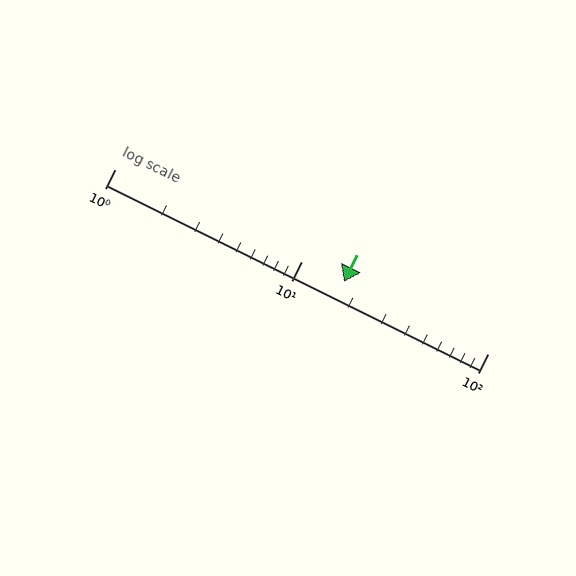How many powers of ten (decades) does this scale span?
The scale spans 2 decades, from 1 to 100.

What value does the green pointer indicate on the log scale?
The pointer indicates approximately 17.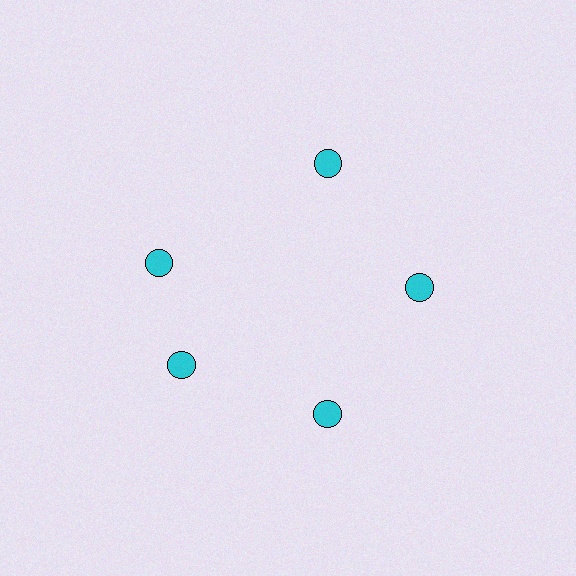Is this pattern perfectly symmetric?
No. The 5 cyan circles are arranged in a ring, but one element near the 10 o'clock position is rotated out of alignment along the ring, breaking the 5-fold rotational symmetry.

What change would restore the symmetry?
The symmetry would be restored by rotating it back into even spacing with its neighbors so that all 5 circles sit at equal angles and equal distance from the center.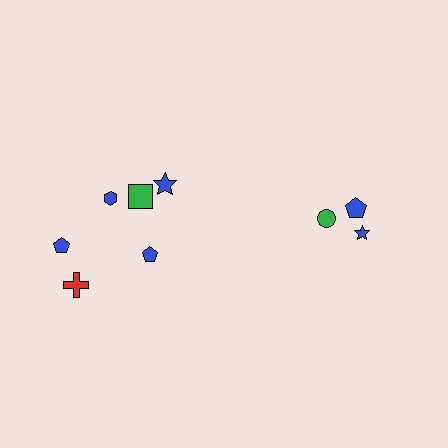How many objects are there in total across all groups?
There are 9 objects.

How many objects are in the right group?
There are 3 objects.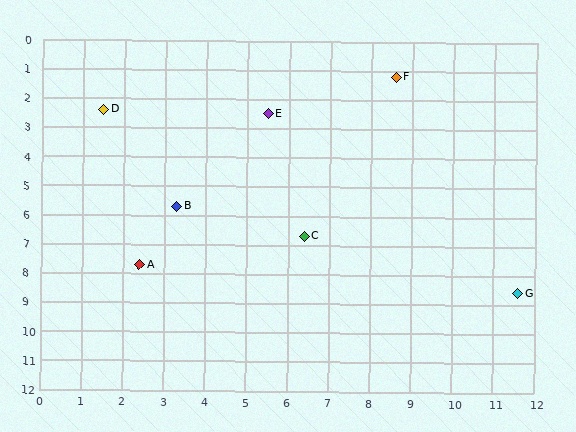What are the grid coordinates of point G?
Point G is at approximately (11.6, 8.6).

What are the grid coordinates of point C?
Point C is at approximately (6.4, 6.7).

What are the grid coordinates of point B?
Point B is at approximately (3.3, 5.7).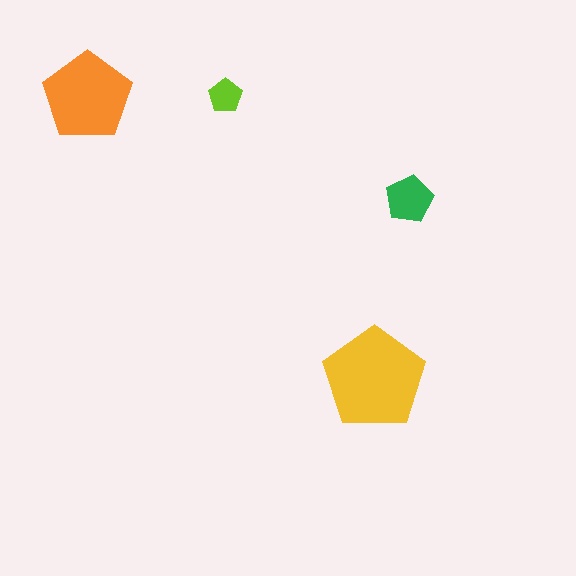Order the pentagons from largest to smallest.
the yellow one, the orange one, the green one, the lime one.